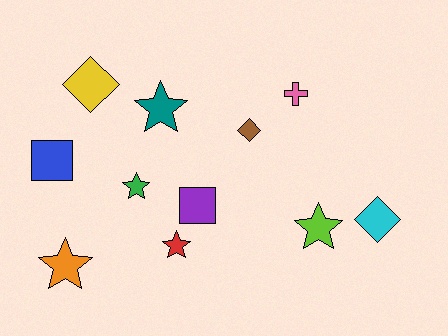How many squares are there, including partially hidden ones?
There are 2 squares.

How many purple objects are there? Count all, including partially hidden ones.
There is 1 purple object.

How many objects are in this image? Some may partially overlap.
There are 11 objects.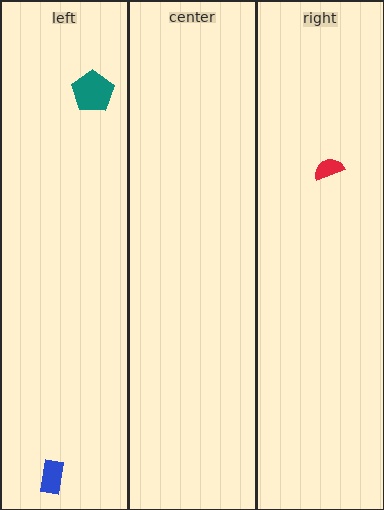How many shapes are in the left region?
2.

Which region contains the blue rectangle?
The left region.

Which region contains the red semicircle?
The right region.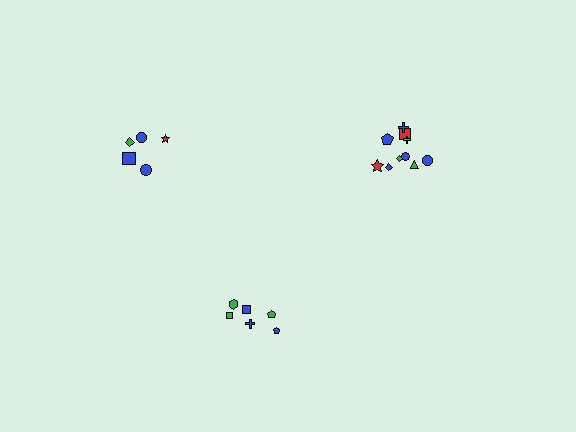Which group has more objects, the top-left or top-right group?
The top-right group.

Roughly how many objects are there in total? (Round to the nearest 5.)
Roughly 20 objects in total.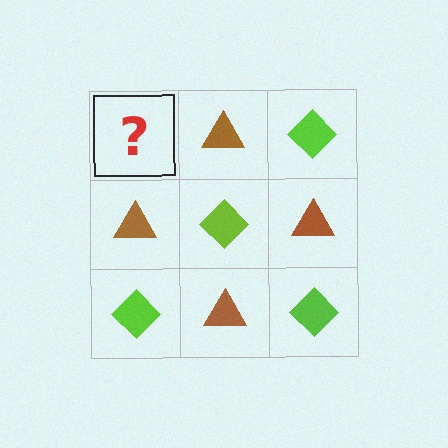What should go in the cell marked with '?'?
The missing cell should contain a lime diamond.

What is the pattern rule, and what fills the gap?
The rule is that it alternates lime diamond and brown triangle in a checkerboard pattern. The gap should be filled with a lime diamond.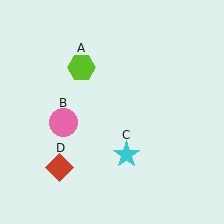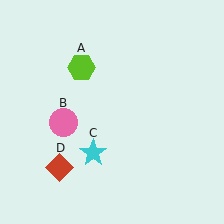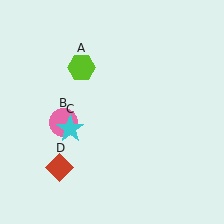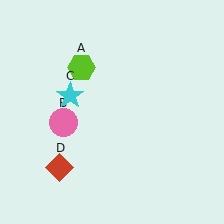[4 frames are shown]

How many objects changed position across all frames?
1 object changed position: cyan star (object C).